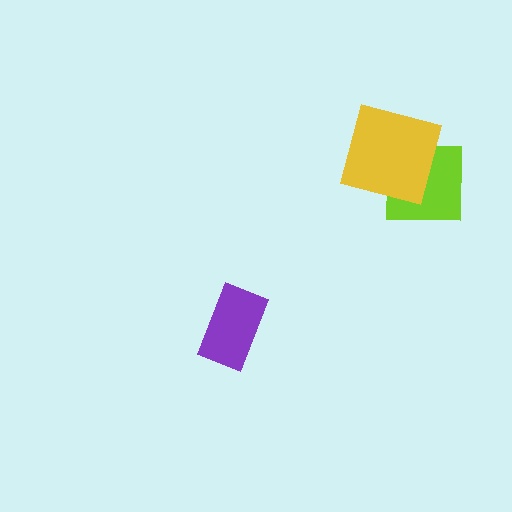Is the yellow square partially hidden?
No, no other shape covers it.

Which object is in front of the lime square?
The yellow square is in front of the lime square.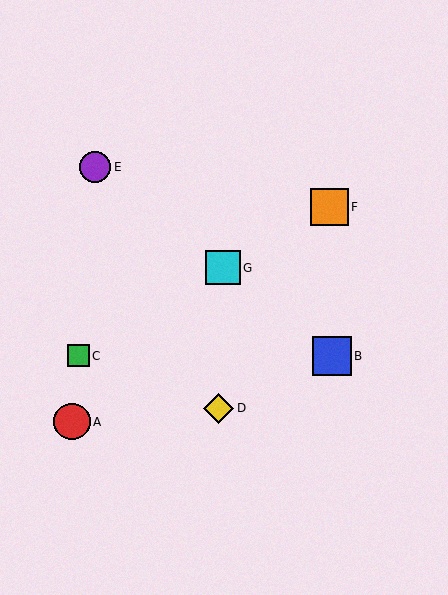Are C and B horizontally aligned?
Yes, both are at y≈356.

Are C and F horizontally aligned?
No, C is at y≈356 and F is at y≈207.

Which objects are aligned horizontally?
Objects B, C are aligned horizontally.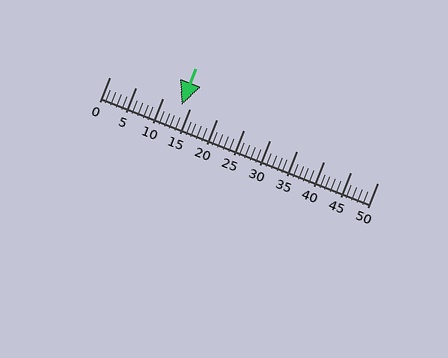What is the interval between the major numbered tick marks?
The major tick marks are spaced 5 units apart.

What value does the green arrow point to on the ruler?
The green arrow points to approximately 14.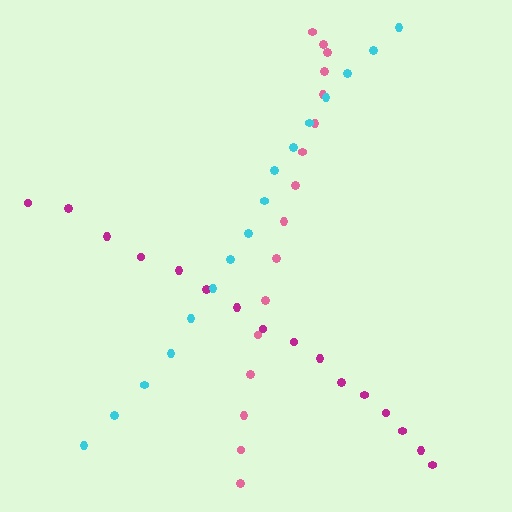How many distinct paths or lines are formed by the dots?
There are 3 distinct paths.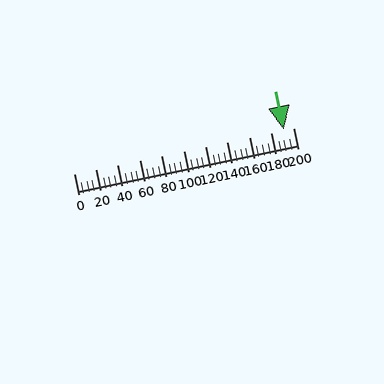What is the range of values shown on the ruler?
The ruler shows values from 0 to 200.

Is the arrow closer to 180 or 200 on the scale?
The arrow is closer to 200.